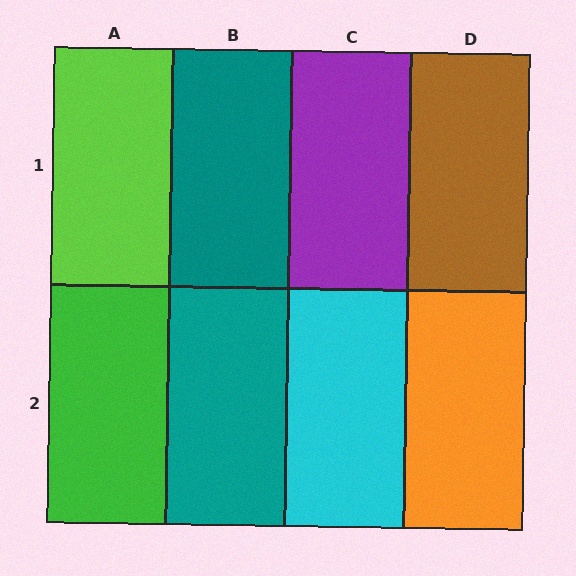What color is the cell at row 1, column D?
Brown.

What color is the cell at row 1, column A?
Lime.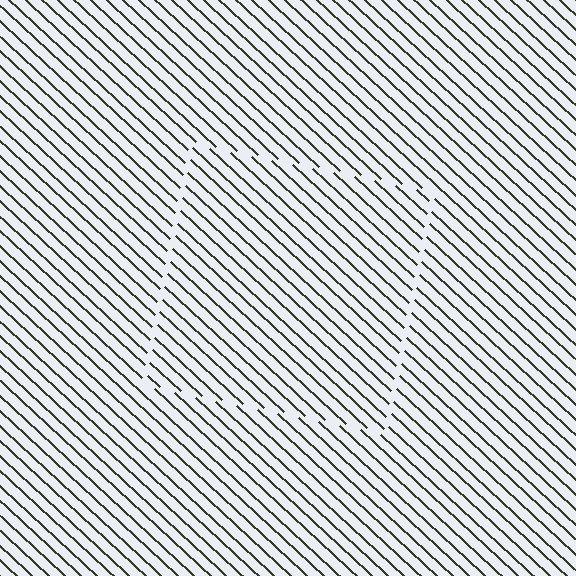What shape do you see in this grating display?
An illusory square. The interior of the shape contains the same grating, shifted by half a period — the contour is defined by the phase discontinuity where line-ends from the inner and outer gratings abut.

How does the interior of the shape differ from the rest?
The interior of the shape contains the same grating, shifted by half a period — the contour is defined by the phase discontinuity where line-ends from the inner and outer gratings abut.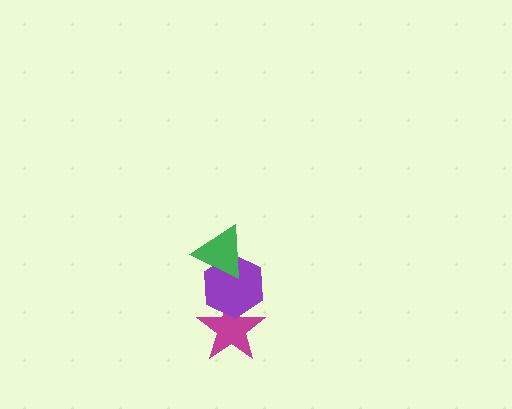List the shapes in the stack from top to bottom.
From top to bottom: the green triangle, the purple hexagon, the magenta star.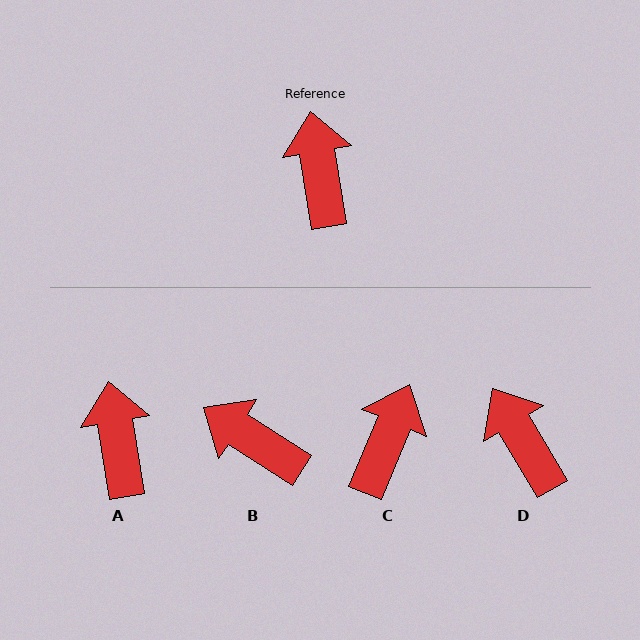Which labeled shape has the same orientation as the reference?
A.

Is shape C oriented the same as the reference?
No, it is off by about 32 degrees.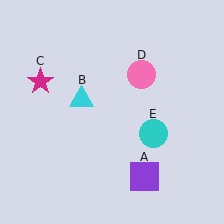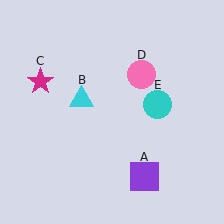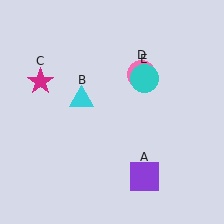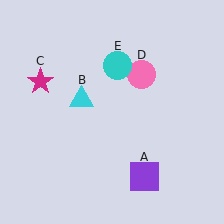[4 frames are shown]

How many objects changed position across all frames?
1 object changed position: cyan circle (object E).